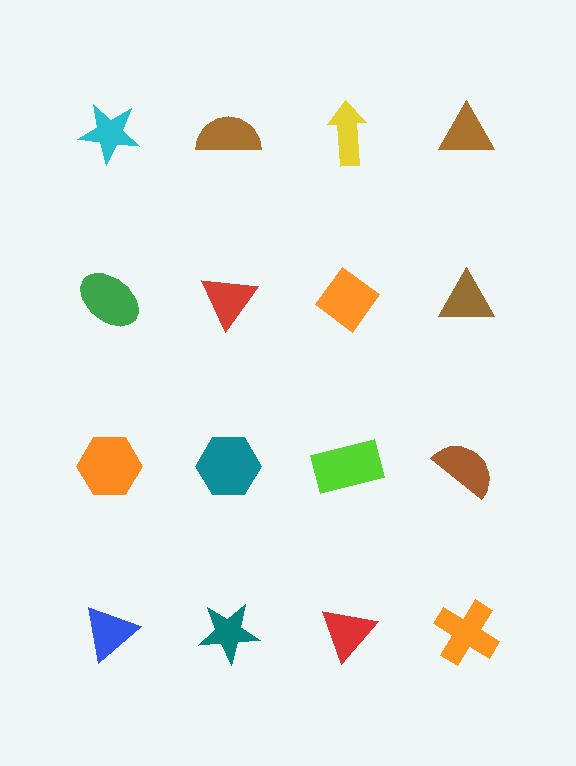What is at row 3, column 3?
A lime rectangle.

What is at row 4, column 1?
A blue triangle.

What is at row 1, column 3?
A yellow arrow.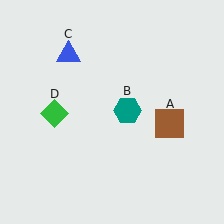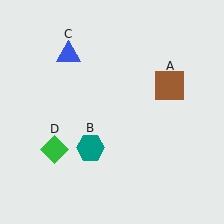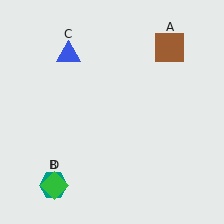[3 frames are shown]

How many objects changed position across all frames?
3 objects changed position: brown square (object A), teal hexagon (object B), green diamond (object D).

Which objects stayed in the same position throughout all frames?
Blue triangle (object C) remained stationary.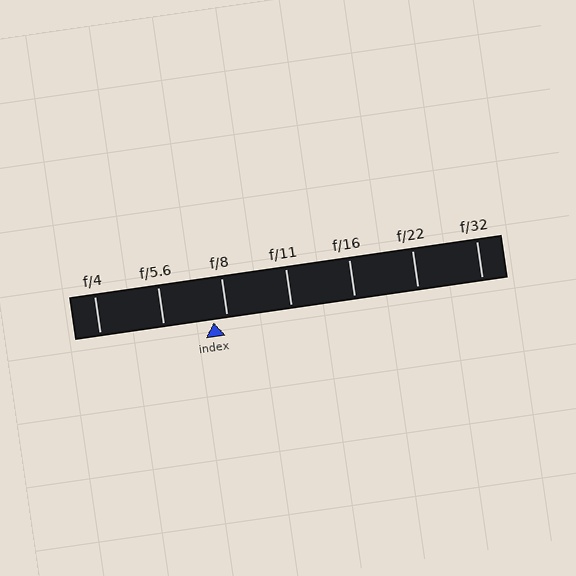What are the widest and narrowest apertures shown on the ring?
The widest aperture shown is f/4 and the narrowest is f/32.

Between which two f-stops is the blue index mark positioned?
The index mark is between f/5.6 and f/8.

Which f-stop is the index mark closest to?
The index mark is closest to f/8.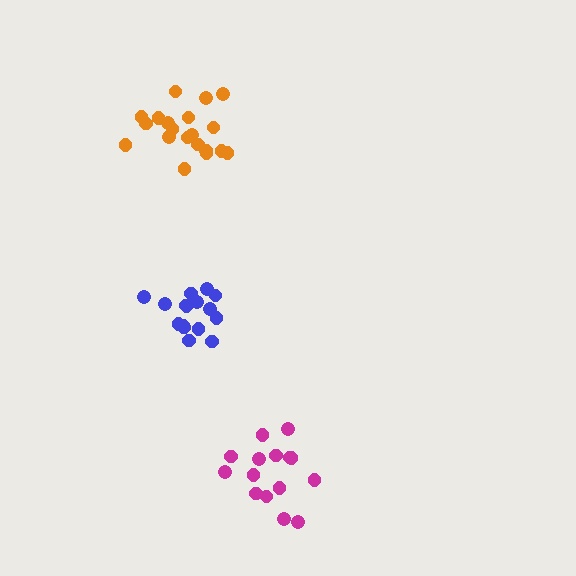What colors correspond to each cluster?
The clusters are colored: magenta, blue, orange.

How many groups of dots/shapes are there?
There are 3 groups.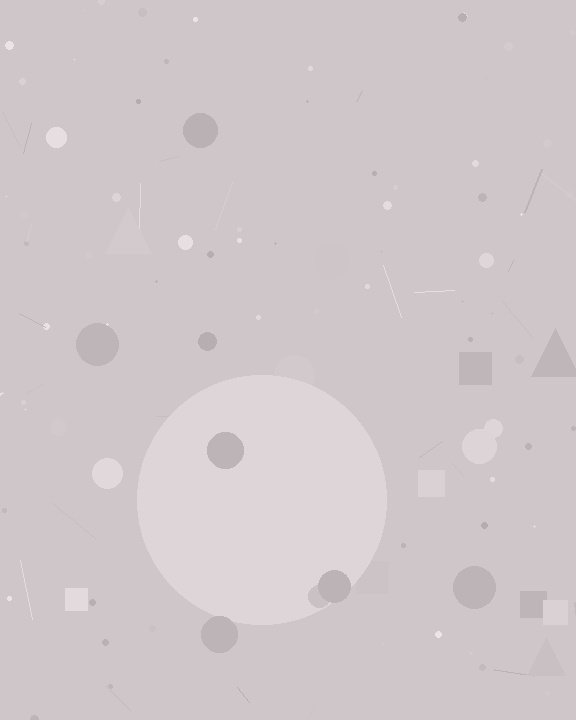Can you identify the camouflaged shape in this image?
The camouflaged shape is a circle.